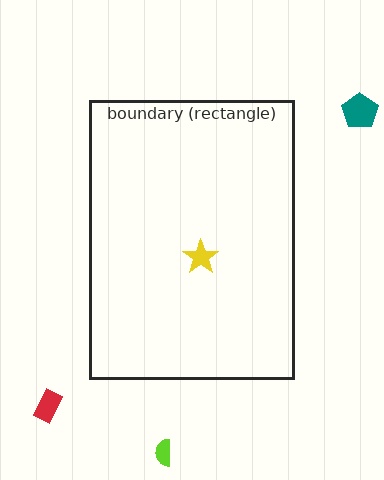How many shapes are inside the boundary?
1 inside, 3 outside.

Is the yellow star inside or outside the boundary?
Inside.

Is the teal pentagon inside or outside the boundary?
Outside.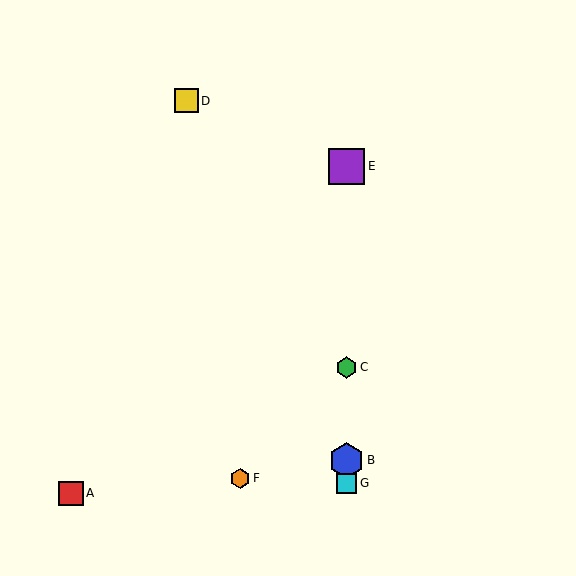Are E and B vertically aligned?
Yes, both are at x≈347.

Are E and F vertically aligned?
No, E is at x≈347 and F is at x≈240.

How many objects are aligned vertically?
4 objects (B, C, E, G) are aligned vertically.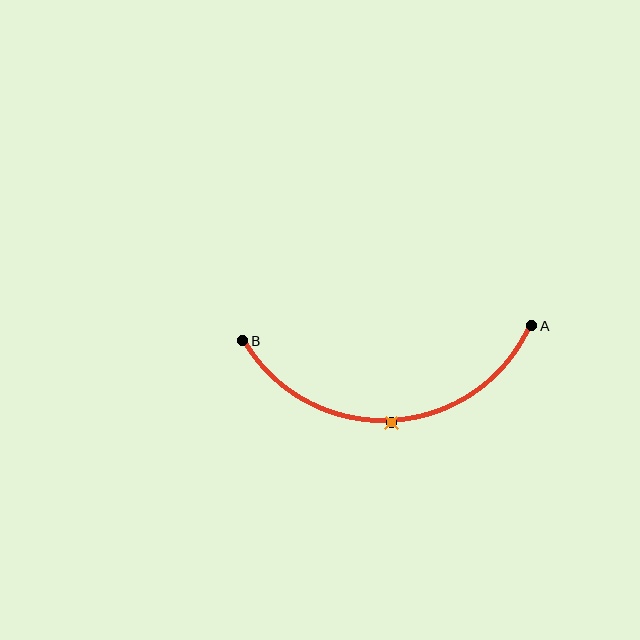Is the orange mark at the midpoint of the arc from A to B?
Yes. The orange mark lies on the arc at equal arc-length from both A and B — it is the arc midpoint.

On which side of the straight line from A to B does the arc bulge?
The arc bulges below the straight line connecting A and B.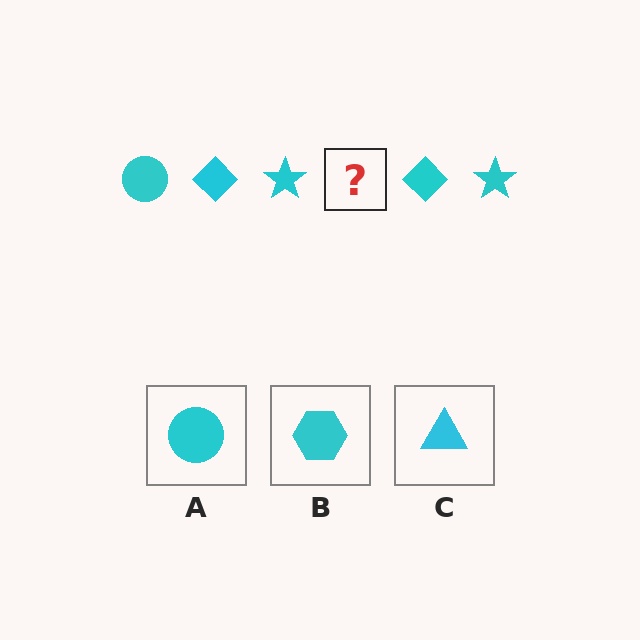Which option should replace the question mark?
Option A.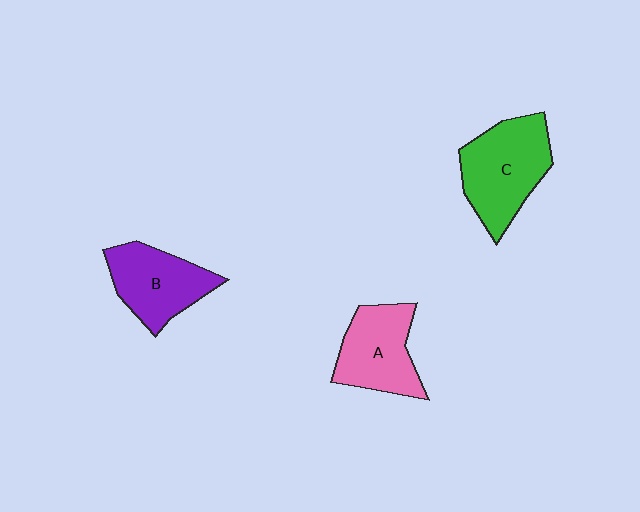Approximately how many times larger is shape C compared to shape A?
Approximately 1.2 times.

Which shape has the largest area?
Shape C (green).